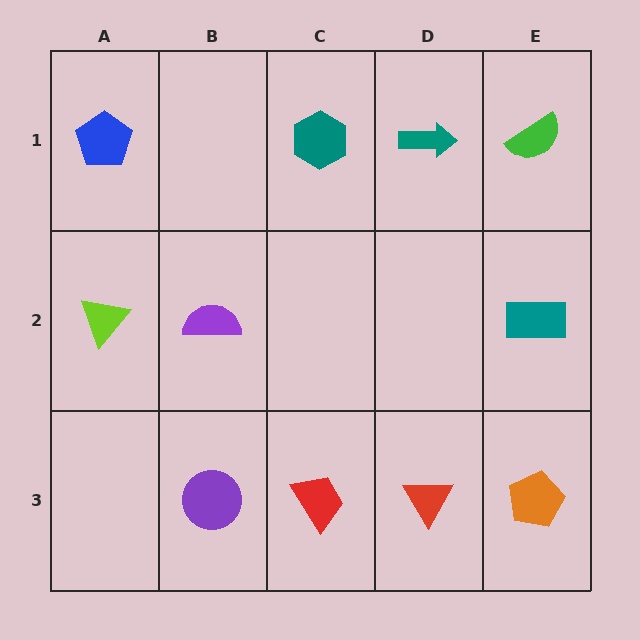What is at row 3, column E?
An orange pentagon.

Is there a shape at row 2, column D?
No, that cell is empty.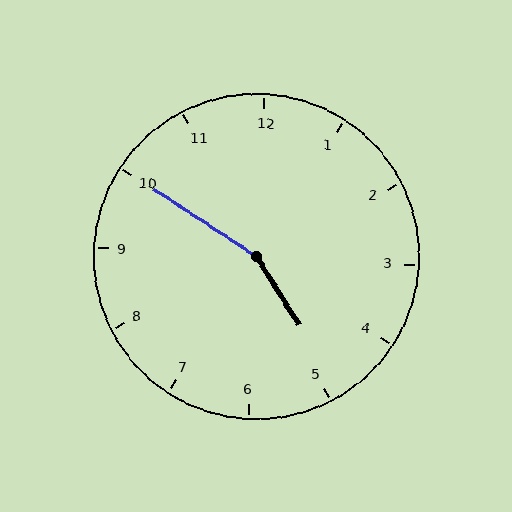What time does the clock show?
4:50.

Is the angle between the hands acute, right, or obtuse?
It is obtuse.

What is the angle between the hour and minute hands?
Approximately 155 degrees.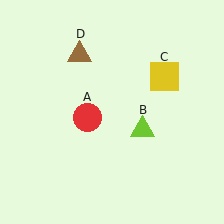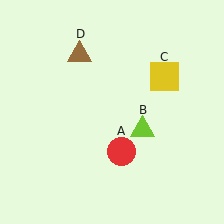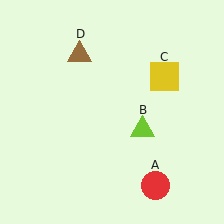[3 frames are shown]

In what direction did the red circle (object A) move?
The red circle (object A) moved down and to the right.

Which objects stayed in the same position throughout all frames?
Lime triangle (object B) and yellow square (object C) and brown triangle (object D) remained stationary.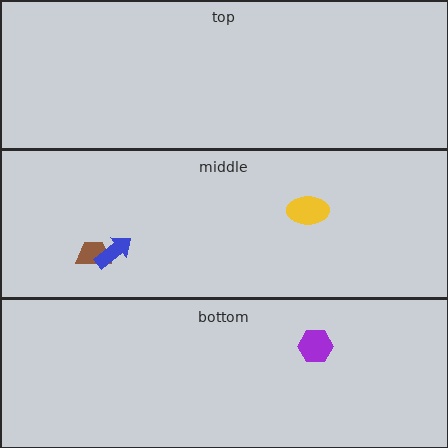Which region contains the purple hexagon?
The bottom region.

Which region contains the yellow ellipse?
The middle region.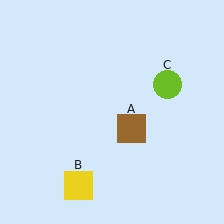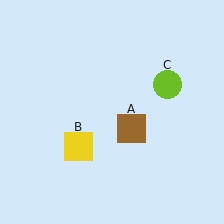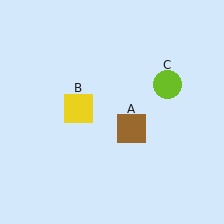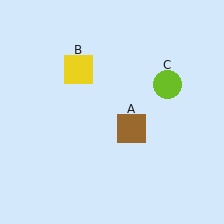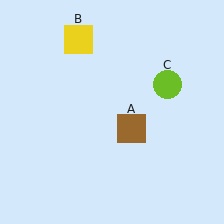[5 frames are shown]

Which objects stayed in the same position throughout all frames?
Brown square (object A) and lime circle (object C) remained stationary.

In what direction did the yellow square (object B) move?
The yellow square (object B) moved up.